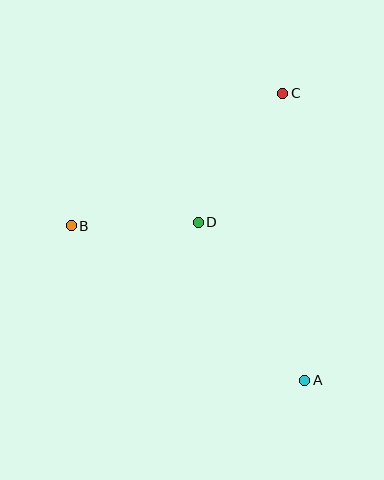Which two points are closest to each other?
Points B and D are closest to each other.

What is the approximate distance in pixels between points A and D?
The distance between A and D is approximately 191 pixels.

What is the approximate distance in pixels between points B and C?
The distance between B and C is approximately 250 pixels.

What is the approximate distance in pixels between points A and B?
The distance between A and B is approximately 280 pixels.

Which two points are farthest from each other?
Points A and C are farthest from each other.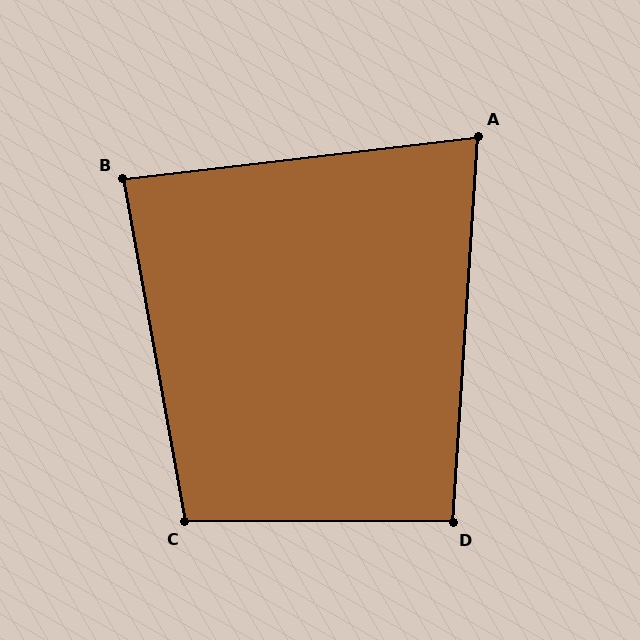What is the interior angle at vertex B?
Approximately 87 degrees (approximately right).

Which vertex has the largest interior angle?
C, at approximately 101 degrees.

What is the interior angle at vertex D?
Approximately 93 degrees (approximately right).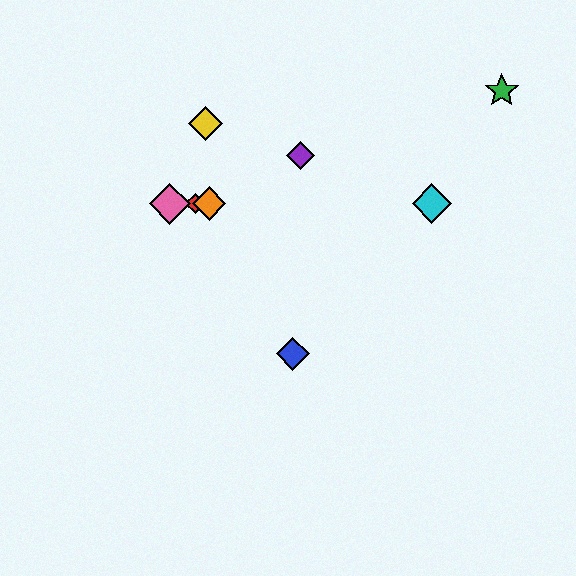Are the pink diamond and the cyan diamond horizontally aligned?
Yes, both are at y≈204.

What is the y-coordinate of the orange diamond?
The orange diamond is at y≈204.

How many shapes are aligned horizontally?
4 shapes (the red diamond, the orange diamond, the cyan diamond, the pink diamond) are aligned horizontally.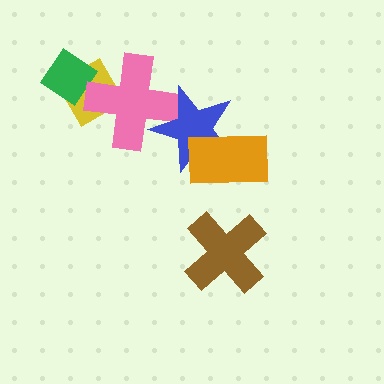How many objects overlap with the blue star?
2 objects overlap with the blue star.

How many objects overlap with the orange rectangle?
1 object overlaps with the orange rectangle.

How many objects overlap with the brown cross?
0 objects overlap with the brown cross.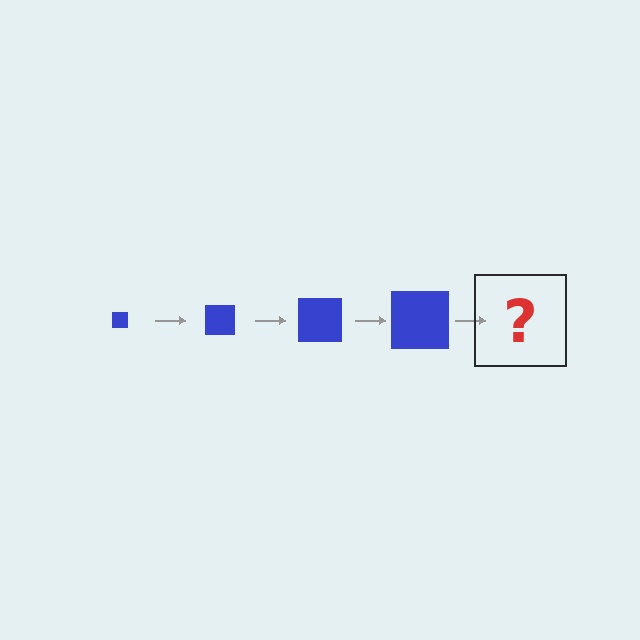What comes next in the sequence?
The next element should be a blue square, larger than the previous one.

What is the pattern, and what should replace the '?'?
The pattern is that the square gets progressively larger each step. The '?' should be a blue square, larger than the previous one.